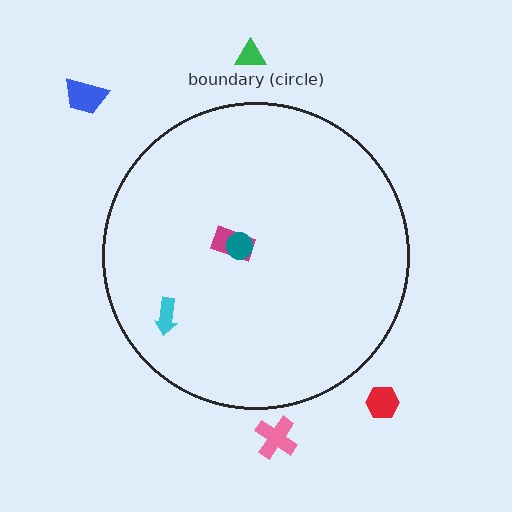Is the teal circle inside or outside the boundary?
Inside.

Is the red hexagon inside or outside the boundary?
Outside.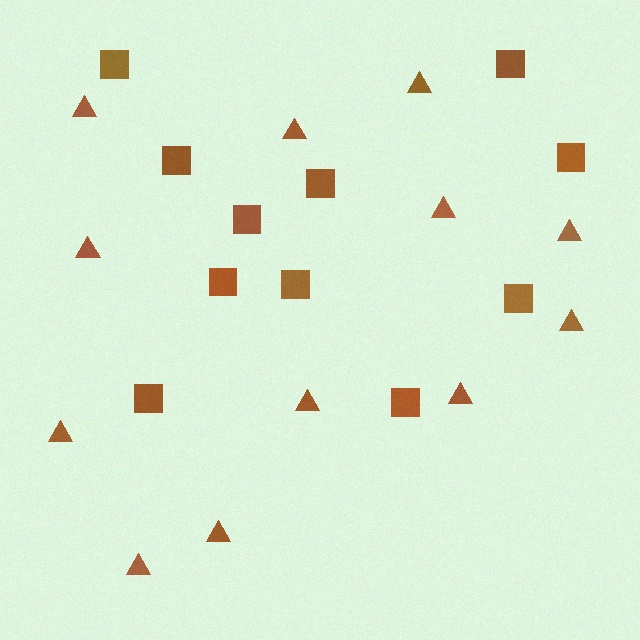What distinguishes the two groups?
There are 2 groups: one group of triangles (12) and one group of squares (11).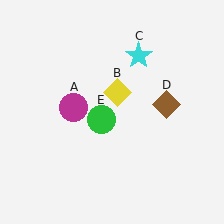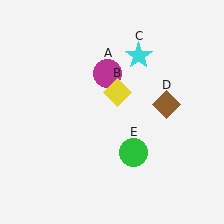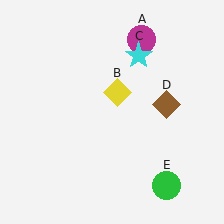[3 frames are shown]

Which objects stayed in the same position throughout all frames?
Yellow diamond (object B) and cyan star (object C) and brown diamond (object D) remained stationary.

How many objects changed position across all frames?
2 objects changed position: magenta circle (object A), green circle (object E).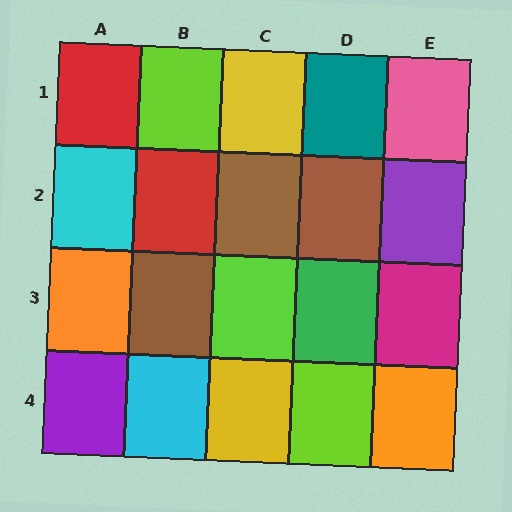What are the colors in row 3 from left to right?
Orange, brown, lime, green, magenta.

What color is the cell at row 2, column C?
Brown.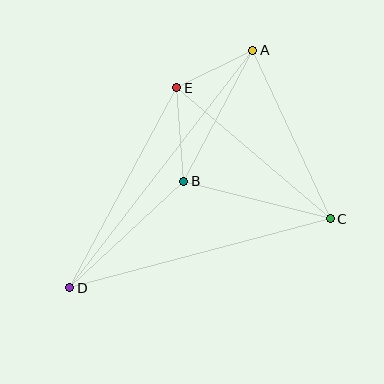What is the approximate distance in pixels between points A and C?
The distance between A and C is approximately 185 pixels.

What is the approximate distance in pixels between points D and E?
The distance between D and E is approximately 227 pixels.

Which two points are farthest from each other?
Points A and D are farthest from each other.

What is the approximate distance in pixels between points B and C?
The distance between B and C is approximately 151 pixels.